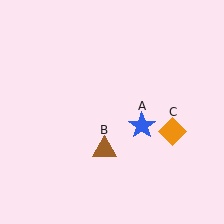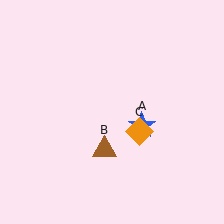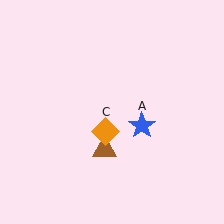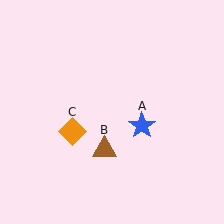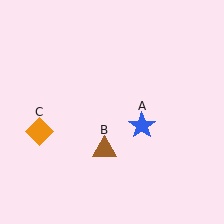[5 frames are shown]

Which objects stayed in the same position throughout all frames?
Blue star (object A) and brown triangle (object B) remained stationary.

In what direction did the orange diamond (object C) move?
The orange diamond (object C) moved left.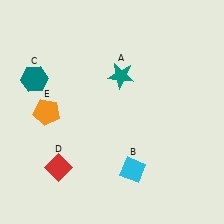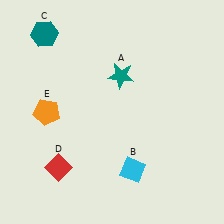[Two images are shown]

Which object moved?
The teal hexagon (C) moved up.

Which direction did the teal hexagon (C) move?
The teal hexagon (C) moved up.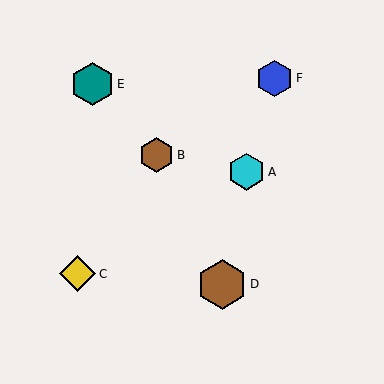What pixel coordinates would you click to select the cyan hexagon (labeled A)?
Click at (246, 172) to select the cyan hexagon A.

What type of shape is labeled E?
Shape E is a teal hexagon.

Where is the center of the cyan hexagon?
The center of the cyan hexagon is at (246, 172).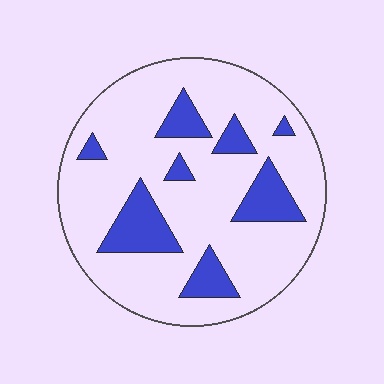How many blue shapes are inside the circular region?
8.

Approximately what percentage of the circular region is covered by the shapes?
Approximately 20%.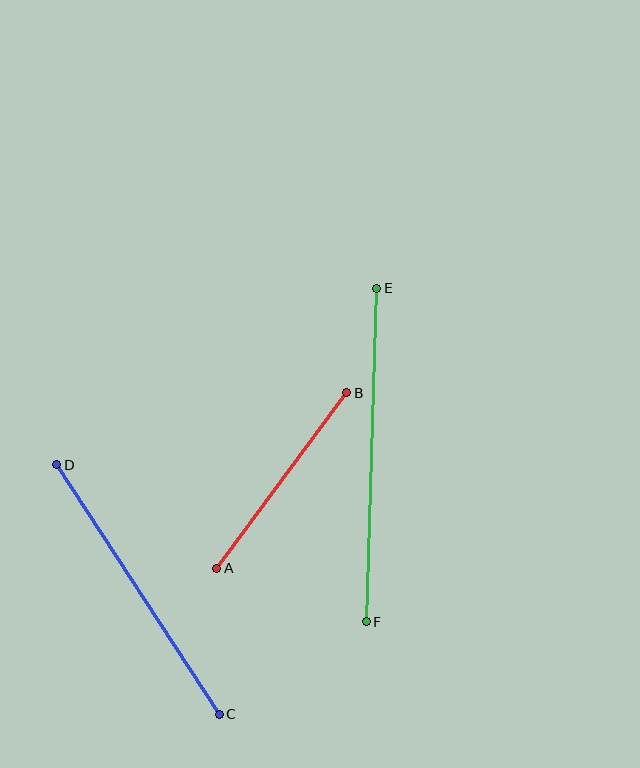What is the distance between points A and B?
The distance is approximately 219 pixels.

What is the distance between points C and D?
The distance is approximately 298 pixels.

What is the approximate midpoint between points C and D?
The midpoint is at approximately (138, 589) pixels.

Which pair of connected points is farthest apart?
Points E and F are farthest apart.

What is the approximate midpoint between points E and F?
The midpoint is at approximately (372, 455) pixels.